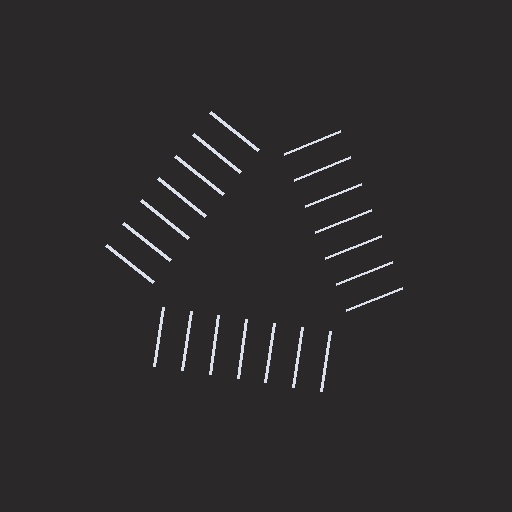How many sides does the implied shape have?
3 sides — the line-ends trace a triangle.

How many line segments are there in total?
21 — 7 along each of the 3 edges.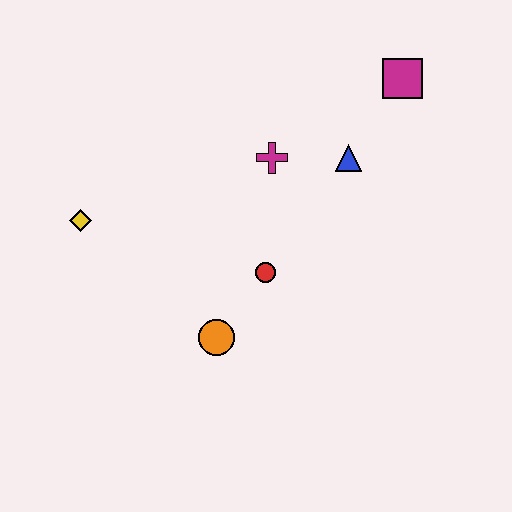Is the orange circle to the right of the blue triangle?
No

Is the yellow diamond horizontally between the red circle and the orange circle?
No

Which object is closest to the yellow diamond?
The orange circle is closest to the yellow diamond.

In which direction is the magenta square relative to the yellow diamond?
The magenta square is to the right of the yellow diamond.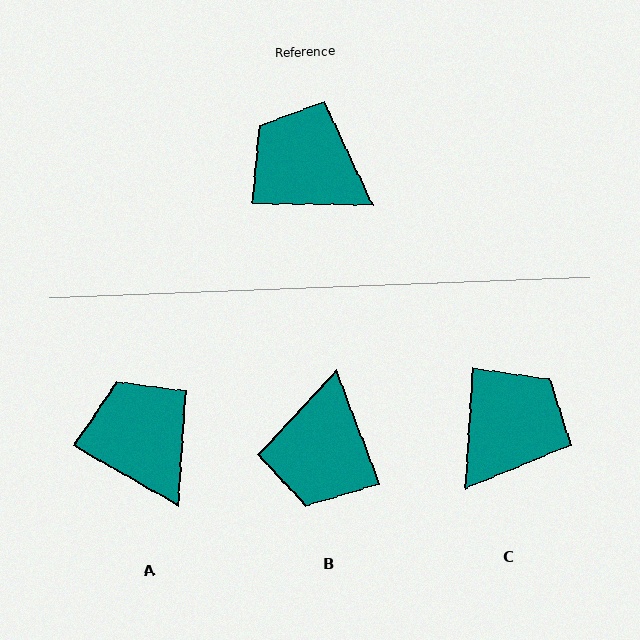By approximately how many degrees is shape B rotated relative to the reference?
Approximately 112 degrees counter-clockwise.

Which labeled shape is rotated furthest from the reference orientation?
B, about 112 degrees away.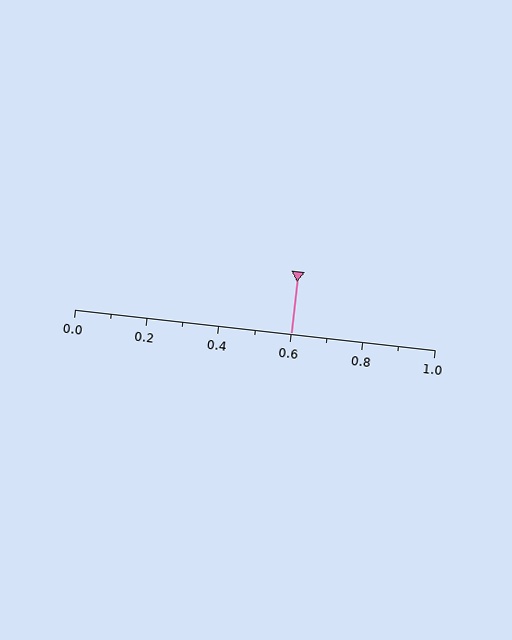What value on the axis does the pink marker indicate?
The marker indicates approximately 0.6.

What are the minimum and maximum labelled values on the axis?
The axis runs from 0.0 to 1.0.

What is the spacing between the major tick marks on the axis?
The major ticks are spaced 0.2 apart.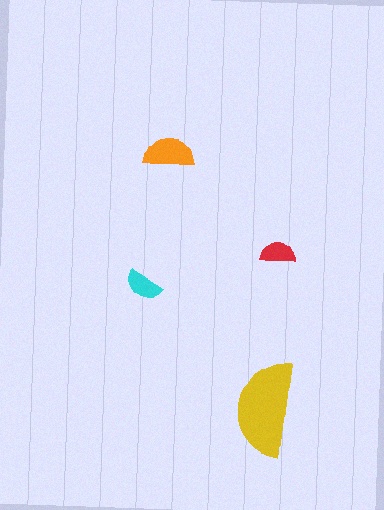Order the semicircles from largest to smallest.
the yellow one, the orange one, the cyan one, the red one.